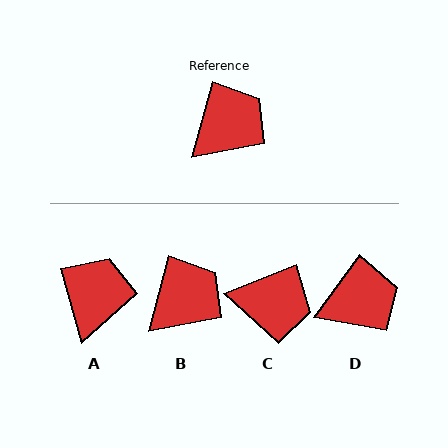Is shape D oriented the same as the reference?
No, it is off by about 21 degrees.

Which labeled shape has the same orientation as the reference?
B.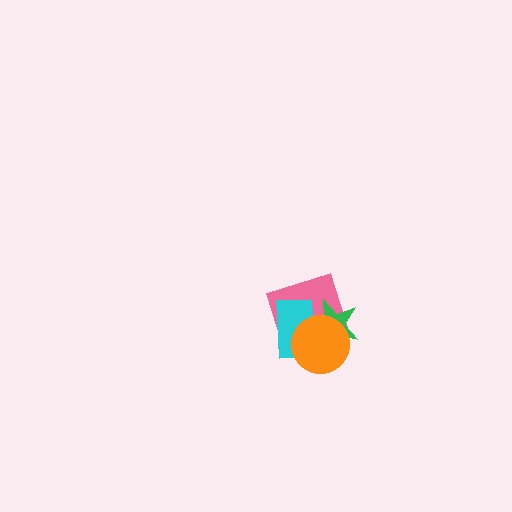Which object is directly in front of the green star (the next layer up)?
The cyan rectangle is directly in front of the green star.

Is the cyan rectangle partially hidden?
Yes, it is partially covered by another shape.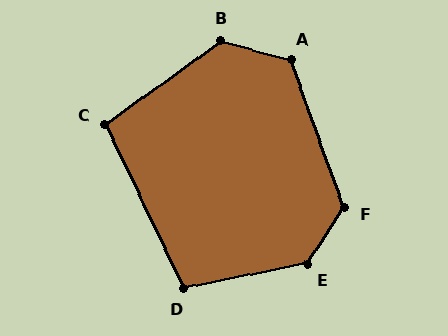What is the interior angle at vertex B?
Approximately 129 degrees (obtuse).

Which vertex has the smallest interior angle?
C, at approximately 100 degrees.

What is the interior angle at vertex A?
Approximately 125 degrees (obtuse).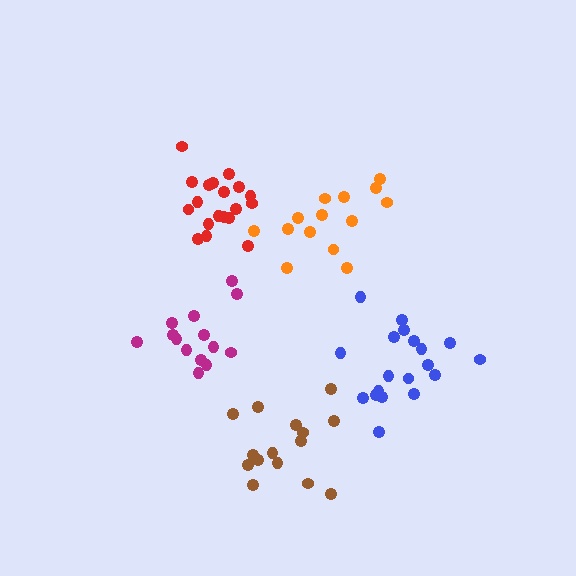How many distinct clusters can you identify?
There are 5 distinct clusters.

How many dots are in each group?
Group 1: 14 dots, Group 2: 19 dots, Group 3: 15 dots, Group 4: 19 dots, Group 5: 14 dots (81 total).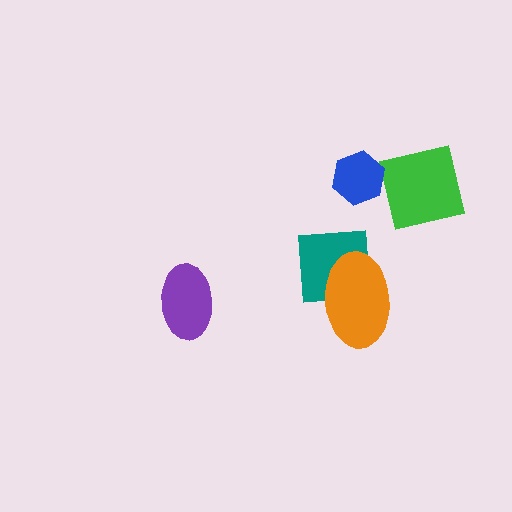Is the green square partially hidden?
No, no other shape covers it.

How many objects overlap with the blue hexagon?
0 objects overlap with the blue hexagon.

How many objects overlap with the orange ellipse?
1 object overlaps with the orange ellipse.